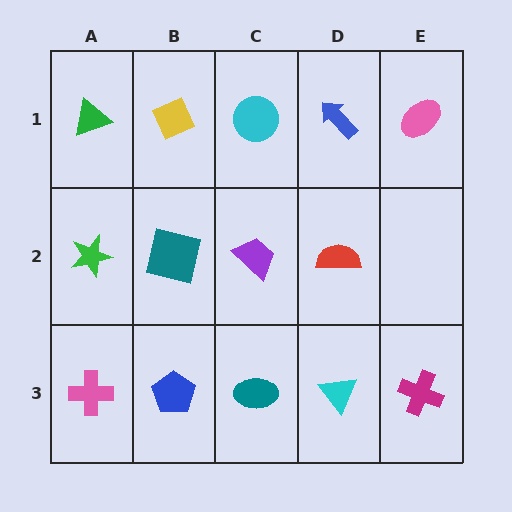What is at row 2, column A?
A green star.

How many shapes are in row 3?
5 shapes.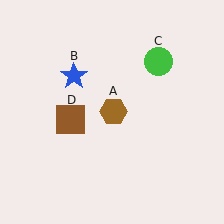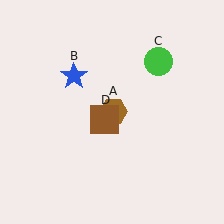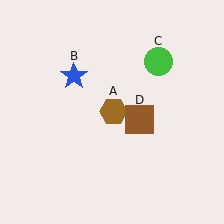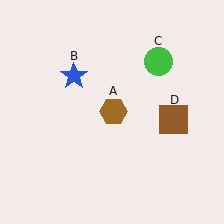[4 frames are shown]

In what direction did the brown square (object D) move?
The brown square (object D) moved right.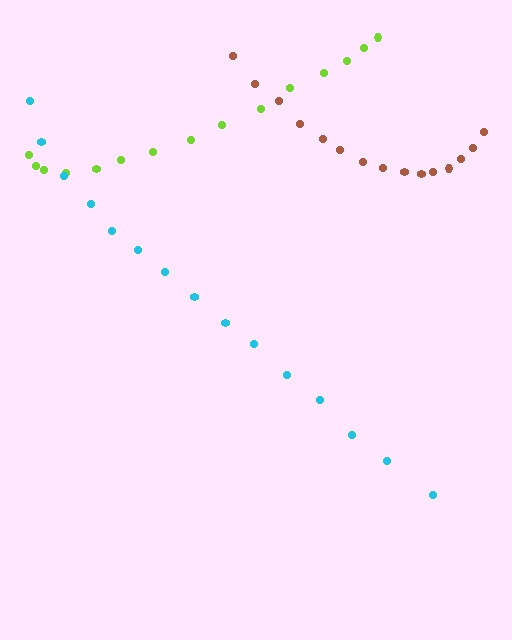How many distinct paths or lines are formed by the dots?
There are 3 distinct paths.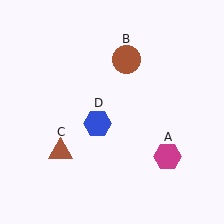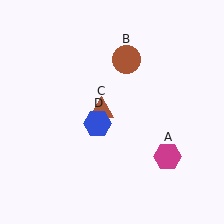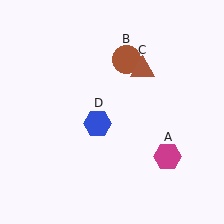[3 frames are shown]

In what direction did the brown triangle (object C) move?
The brown triangle (object C) moved up and to the right.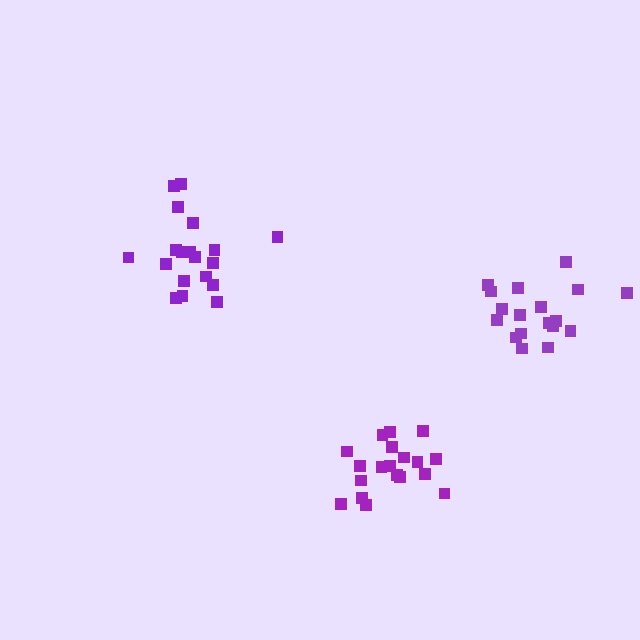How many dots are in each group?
Group 1: 19 dots, Group 2: 19 dots, Group 3: 18 dots (56 total).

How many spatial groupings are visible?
There are 3 spatial groupings.